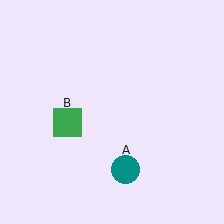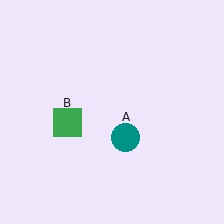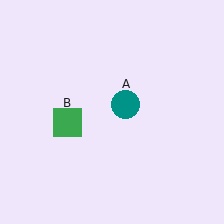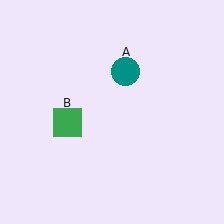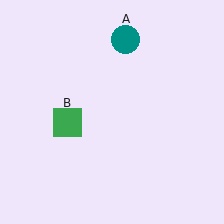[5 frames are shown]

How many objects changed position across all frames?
1 object changed position: teal circle (object A).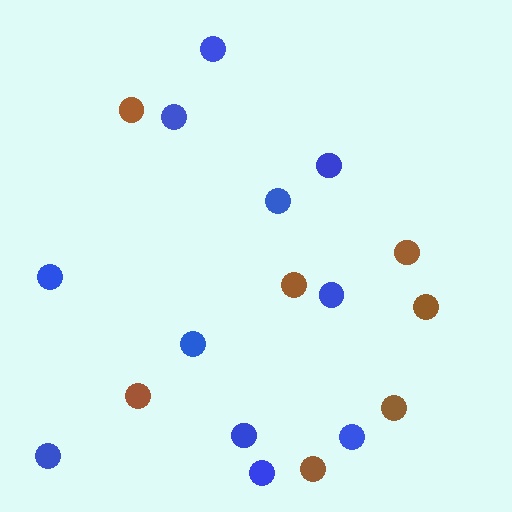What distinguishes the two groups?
There are 2 groups: one group of brown circles (7) and one group of blue circles (11).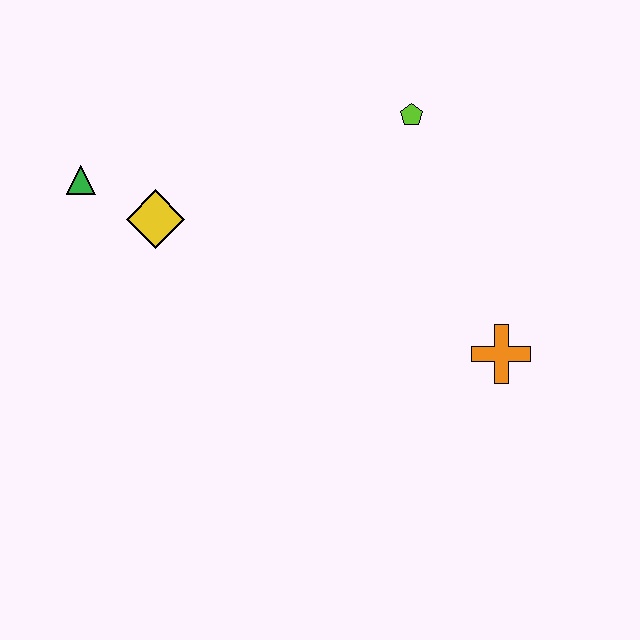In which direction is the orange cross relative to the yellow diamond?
The orange cross is to the right of the yellow diamond.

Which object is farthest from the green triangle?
The orange cross is farthest from the green triangle.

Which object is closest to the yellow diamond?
The green triangle is closest to the yellow diamond.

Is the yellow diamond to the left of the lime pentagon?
Yes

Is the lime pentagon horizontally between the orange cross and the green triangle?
Yes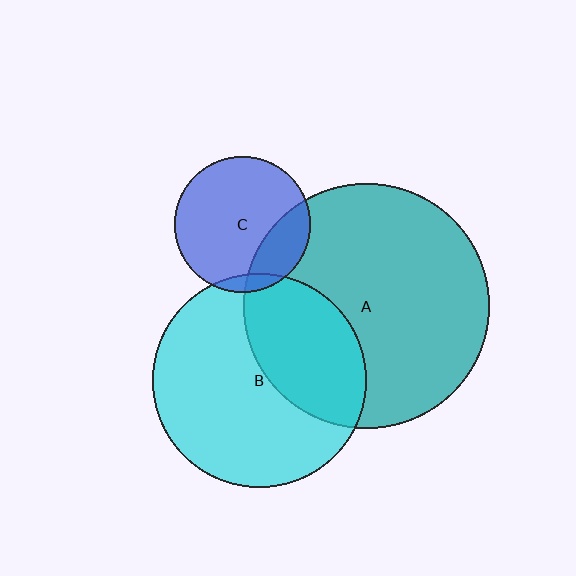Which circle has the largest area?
Circle A (teal).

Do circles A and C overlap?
Yes.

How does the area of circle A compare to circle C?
Approximately 3.3 times.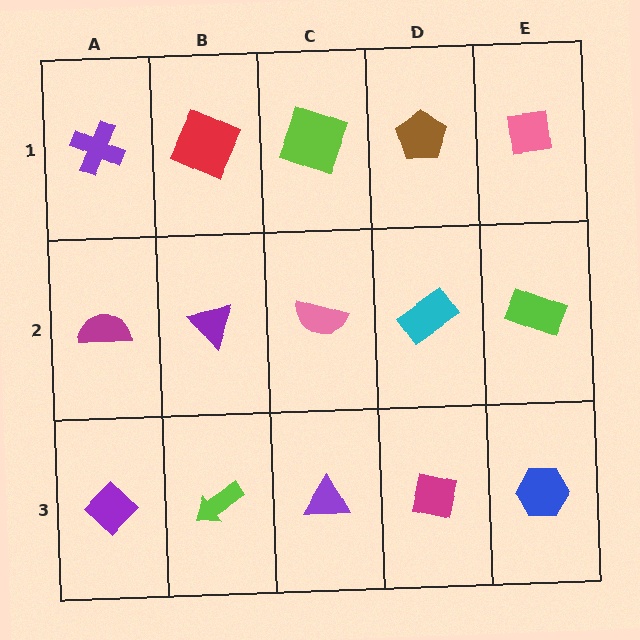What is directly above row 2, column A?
A purple cross.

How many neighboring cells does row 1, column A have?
2.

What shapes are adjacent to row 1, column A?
A magenta semicircle (row 2, column A), a red square (row 1, column B).